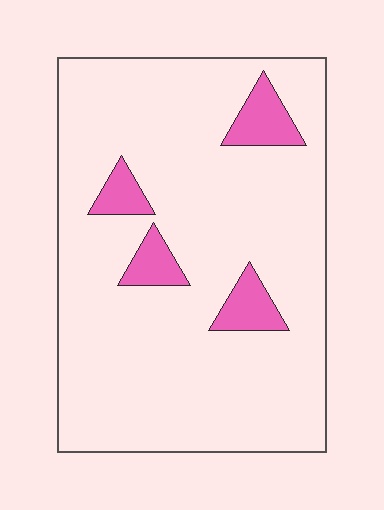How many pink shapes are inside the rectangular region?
4.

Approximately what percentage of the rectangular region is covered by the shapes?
Approximately 10%.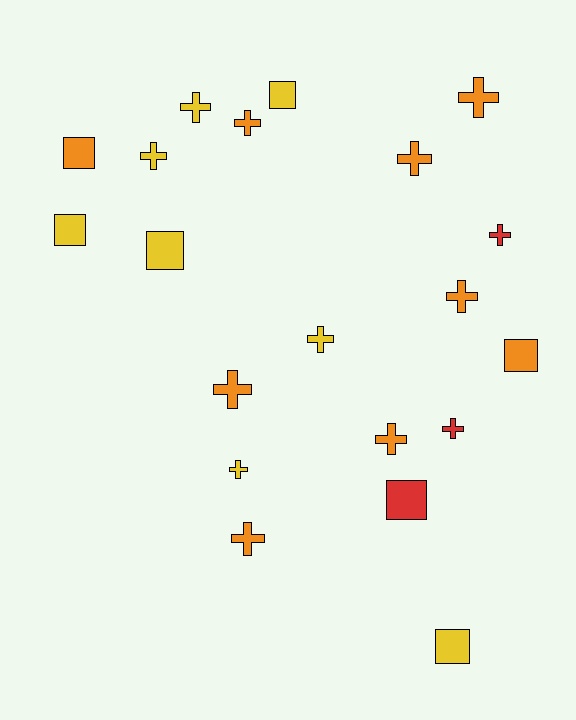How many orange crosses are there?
There are 7 orange crosses.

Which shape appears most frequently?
Cross, with 13 objects.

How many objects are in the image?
There are 20 objects.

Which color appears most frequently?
Orange, with 9 objects.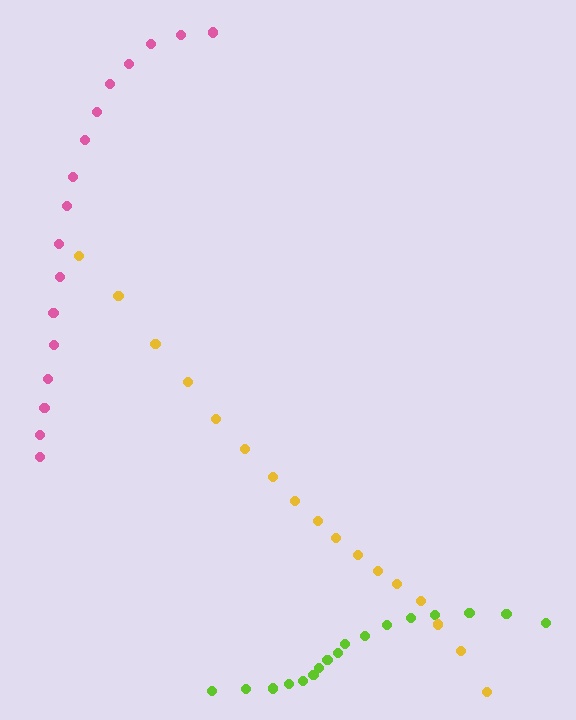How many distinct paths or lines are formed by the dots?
There are 3 distinct paths.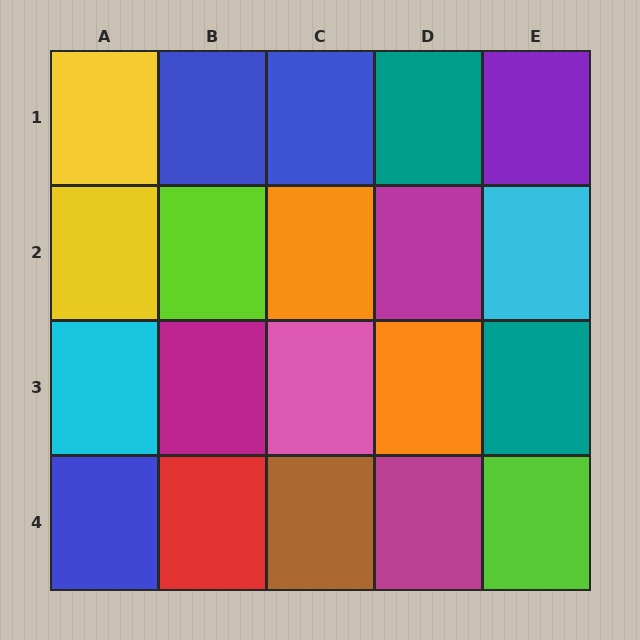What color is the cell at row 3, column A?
Cyan.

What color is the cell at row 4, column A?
Blue.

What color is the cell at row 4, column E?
Lime.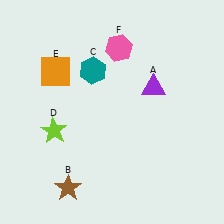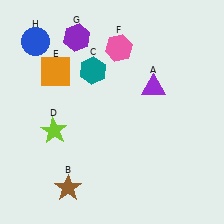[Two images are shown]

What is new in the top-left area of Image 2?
A purple hexagon (G) was added in the top-left area of Image 2.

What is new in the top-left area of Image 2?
A blue circle (H) was added in the top-left area of Image 2.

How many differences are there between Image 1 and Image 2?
There are 2 differences between the two images.